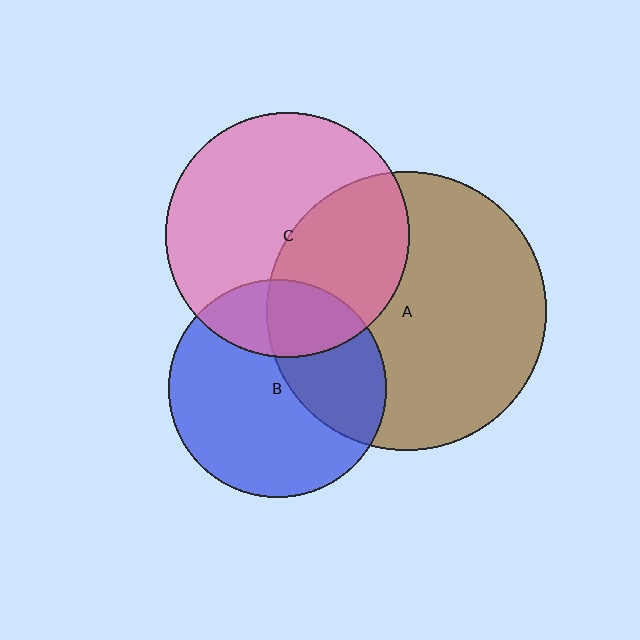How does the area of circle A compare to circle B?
Approximately 1.6 times.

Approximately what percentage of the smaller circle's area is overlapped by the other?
Approximately 25%.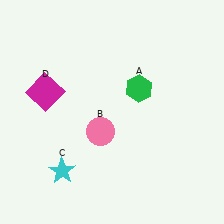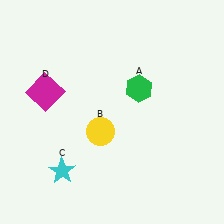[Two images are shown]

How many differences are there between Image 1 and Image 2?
There is 1 difference between the two images.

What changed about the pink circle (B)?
In Image 1, B is pink. In Image 2, it changed to yellow.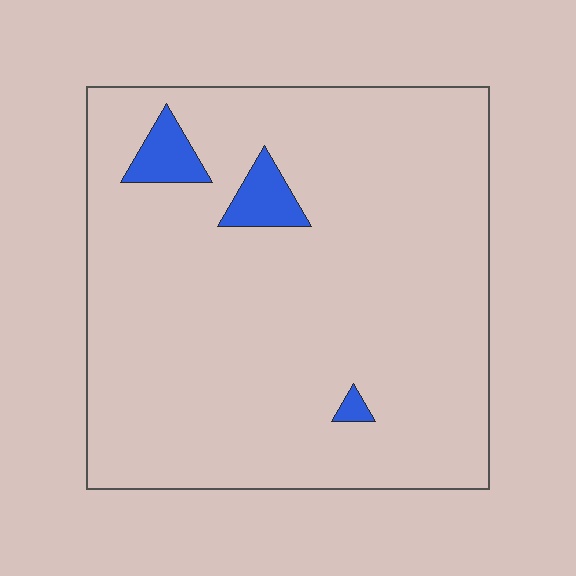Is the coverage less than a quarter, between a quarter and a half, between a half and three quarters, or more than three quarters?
Less than a quarter.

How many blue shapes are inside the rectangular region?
3.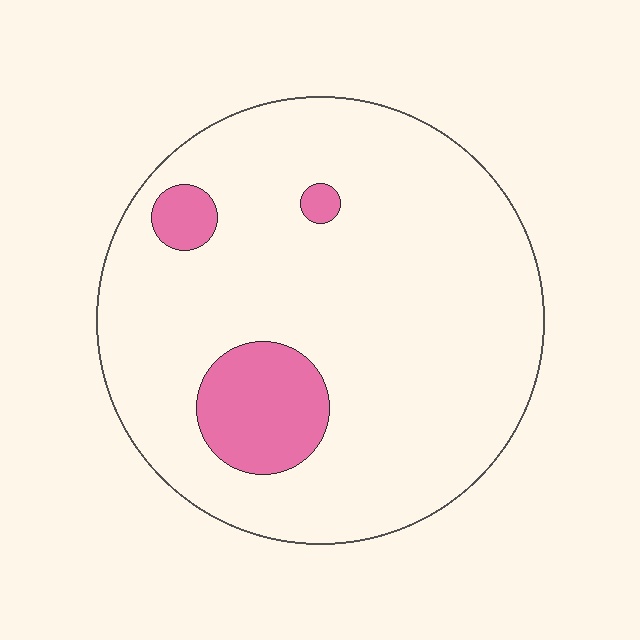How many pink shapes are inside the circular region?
3.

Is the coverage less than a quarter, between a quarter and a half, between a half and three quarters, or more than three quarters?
Less than a quarter.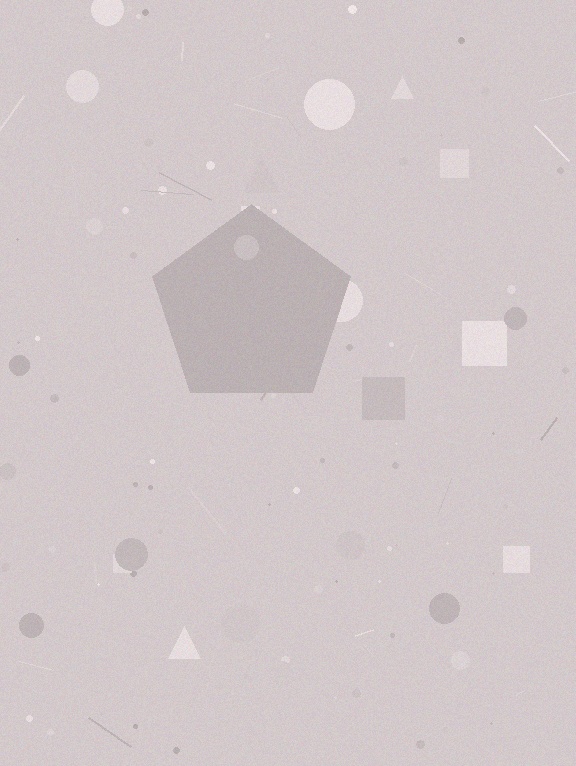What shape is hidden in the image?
A pentagon is hidden in the image.